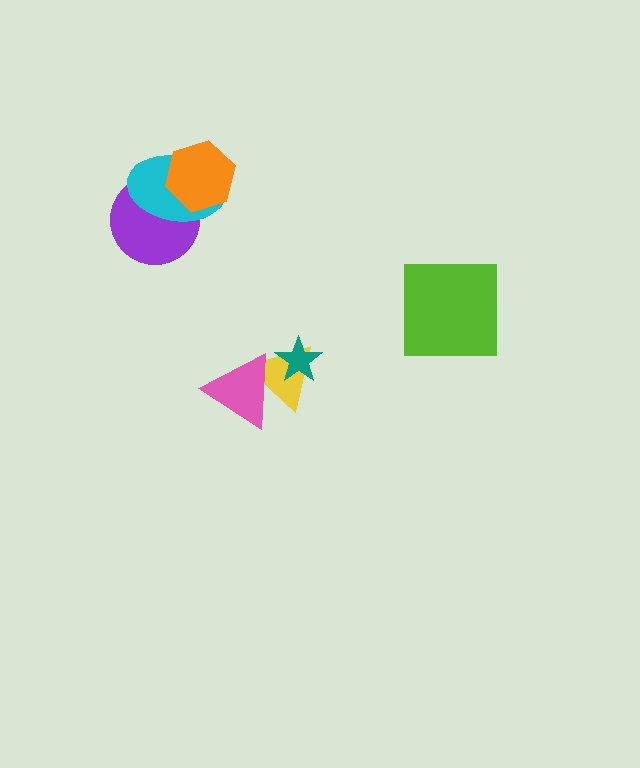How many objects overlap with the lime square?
0 objects overlap with the lime square.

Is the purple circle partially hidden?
Yes, it is partially covered by another shape.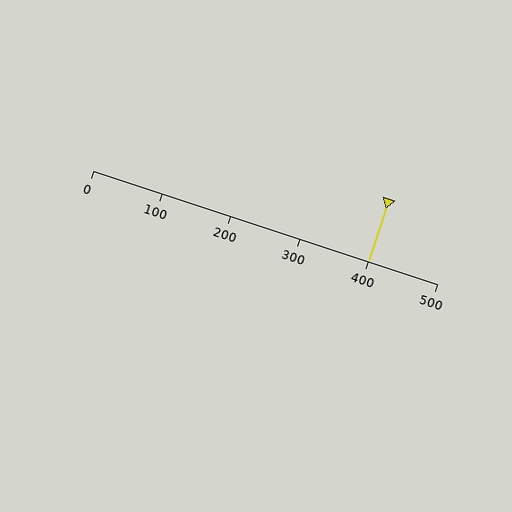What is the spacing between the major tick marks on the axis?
The major ticks are spaced 100 apart.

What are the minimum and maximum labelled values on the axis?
The axis runs from 0 to 500.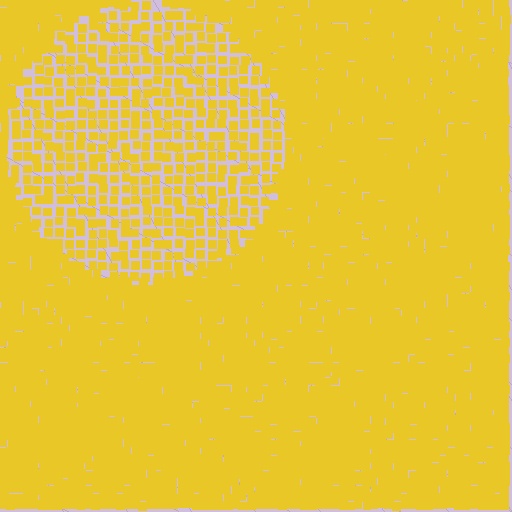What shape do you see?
I see a circle.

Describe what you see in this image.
The image contains small yellow elements arranged at two different densities. A circle-shaped region is visible where the elements are less densely packed than the surrounding area.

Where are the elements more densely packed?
The elements are more densely packed outside the circle boundary.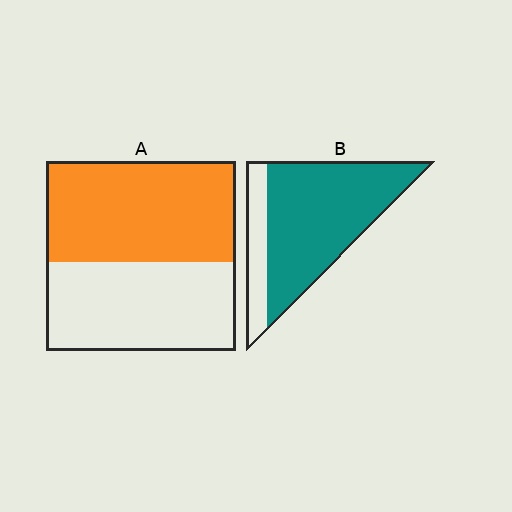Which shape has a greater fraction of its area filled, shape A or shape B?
Shape B.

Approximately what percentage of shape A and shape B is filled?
A is approximately 55% and B is approximately 80%.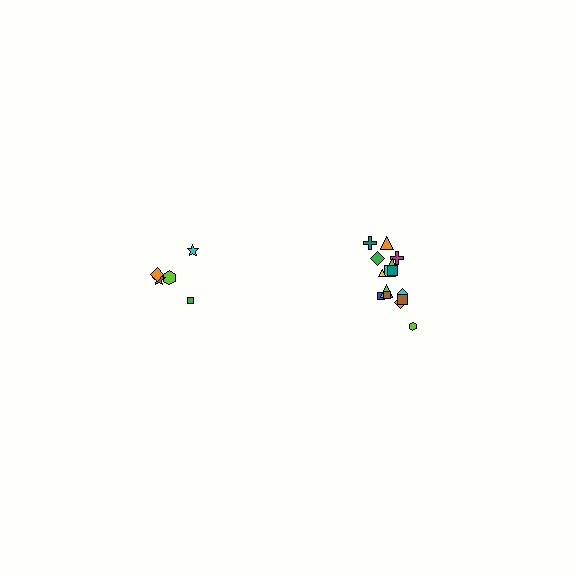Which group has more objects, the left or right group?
The right group.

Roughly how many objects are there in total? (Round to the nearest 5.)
Roughly 20 objects in total.